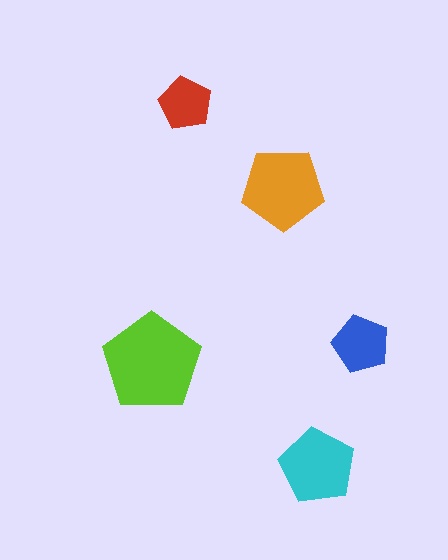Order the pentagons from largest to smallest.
the lime one, the orange one, the cyan one, the blue one, the red one.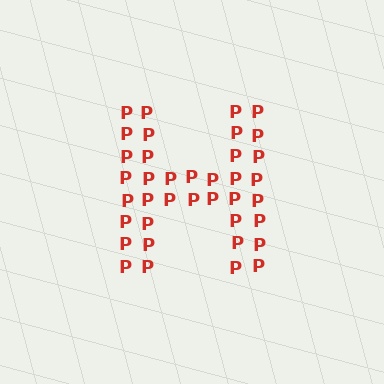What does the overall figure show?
The overall figure shows the letter H.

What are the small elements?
The small elements are letter P's.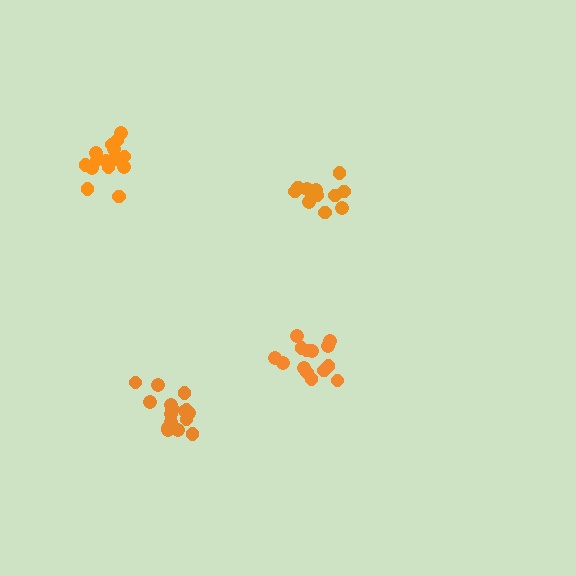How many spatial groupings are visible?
There are 4 spatial groupings.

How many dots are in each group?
Group 1: 15 dots, Group 2: 16 dots, Group 3: 11 dots, Group 4: 14 dots (56 total).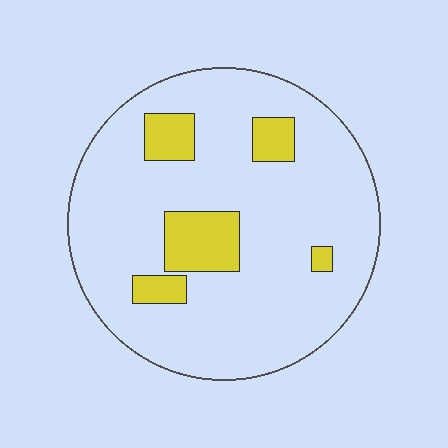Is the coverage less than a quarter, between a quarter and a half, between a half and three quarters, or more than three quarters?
Less than a quarter.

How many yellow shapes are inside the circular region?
5.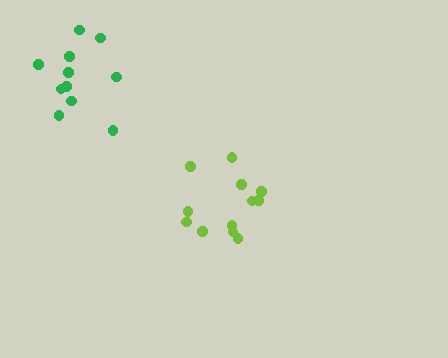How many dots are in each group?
Group 1: 12 dots, Group 2: 11 dots (23 total).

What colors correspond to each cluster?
The clusters are colored: lime, green.